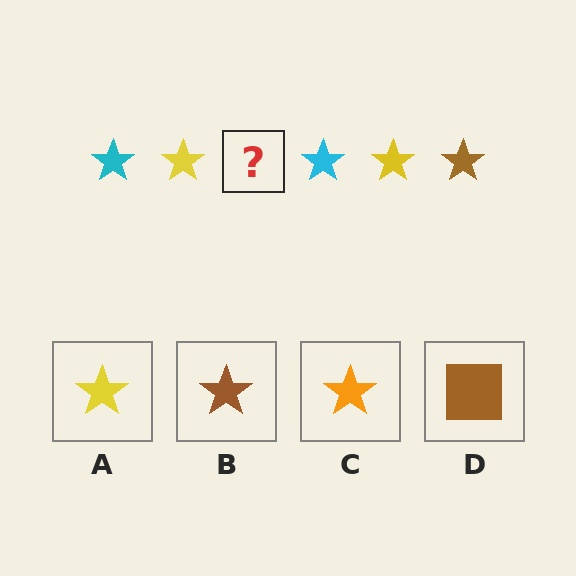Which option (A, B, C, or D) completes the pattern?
B.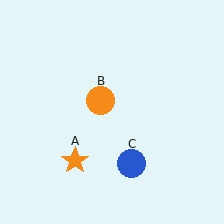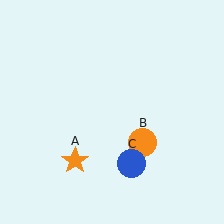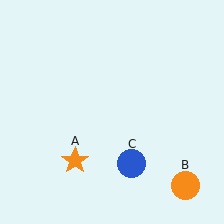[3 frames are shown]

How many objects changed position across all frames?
1 object changed position: orange circle (object B).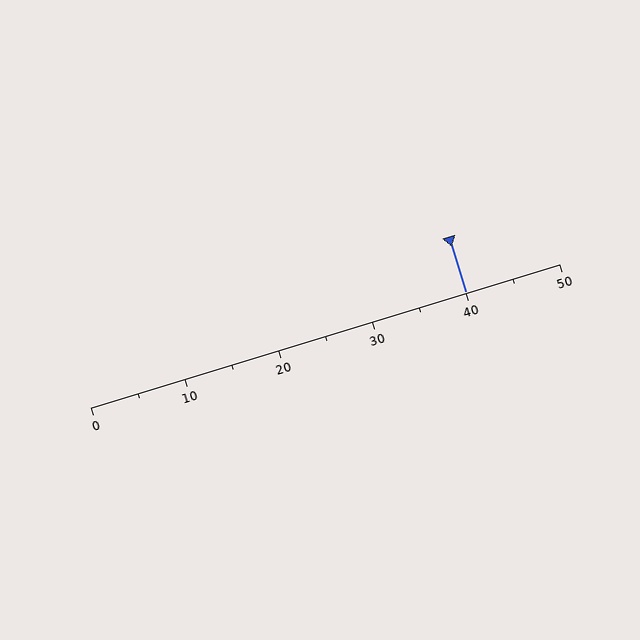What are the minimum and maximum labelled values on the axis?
The axis runs from 0 to 50.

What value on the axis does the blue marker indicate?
The marker indicates approximately 40.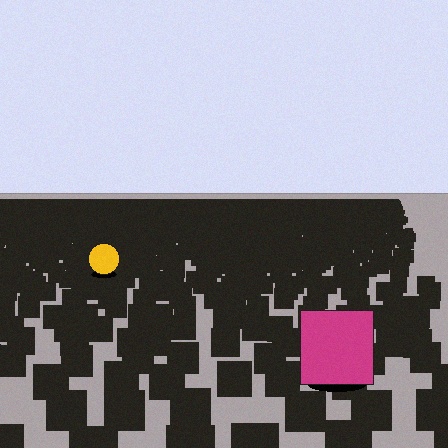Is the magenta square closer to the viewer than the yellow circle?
Yes. The magenta square is closer — you can tell from the texture gradient: the ground texture is coarser near it.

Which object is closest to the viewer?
The magenta square is closest. The texture marks near it are larger and more spread out.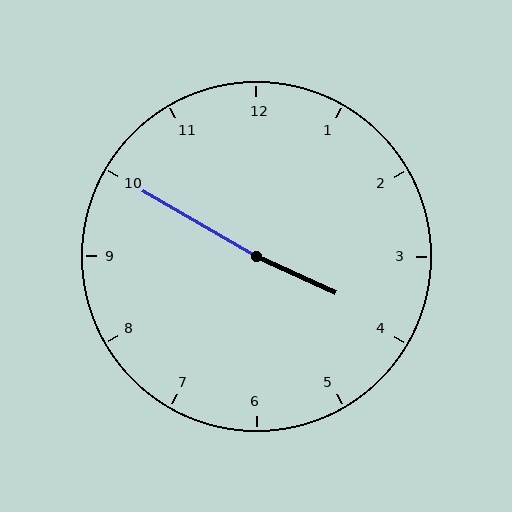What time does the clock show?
3:50.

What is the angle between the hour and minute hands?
Approximately 175 degrees.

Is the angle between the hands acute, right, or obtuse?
It is obtuse.